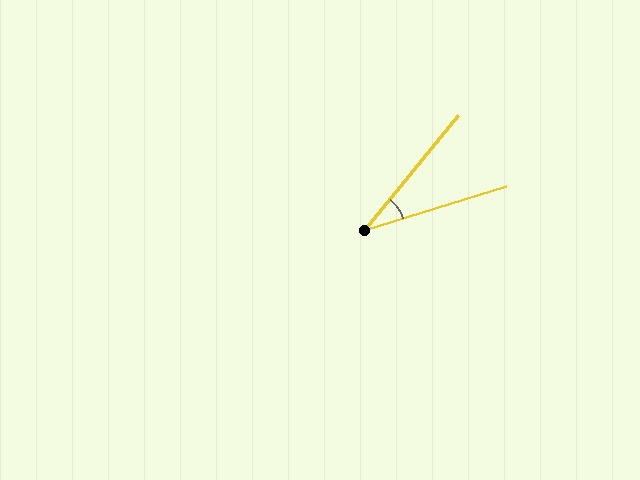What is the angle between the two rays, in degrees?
Approximately 34 degrees.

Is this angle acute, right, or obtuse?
It is acute.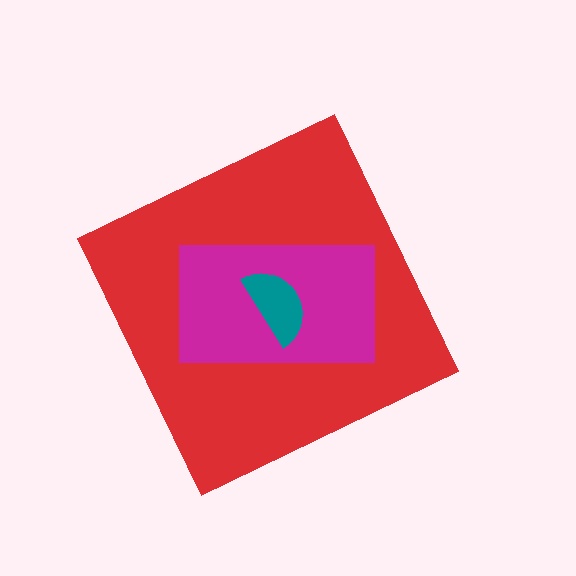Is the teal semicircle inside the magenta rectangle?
Yes.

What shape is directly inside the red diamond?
The magenta rectangle.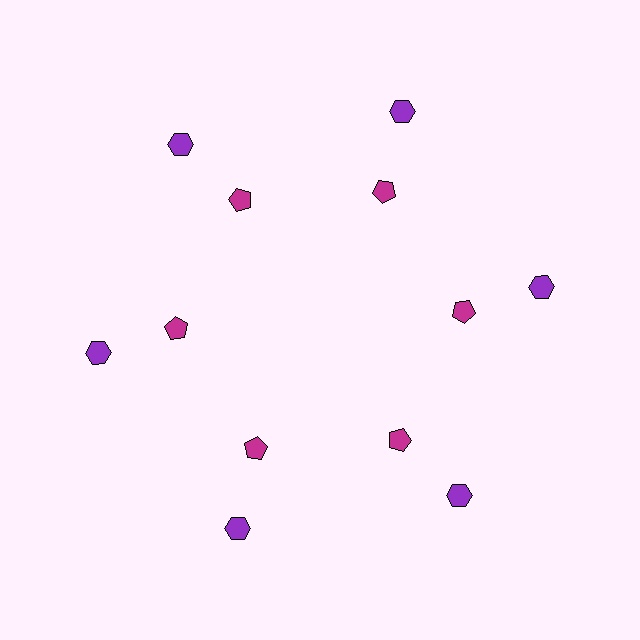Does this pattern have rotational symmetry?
Yes, this pattern has 6-fold rotational symmetry. It looks the same after rotating 60 degrees around the center.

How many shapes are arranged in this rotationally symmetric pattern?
There are 12 shapes, arranged in 6 groups of 2.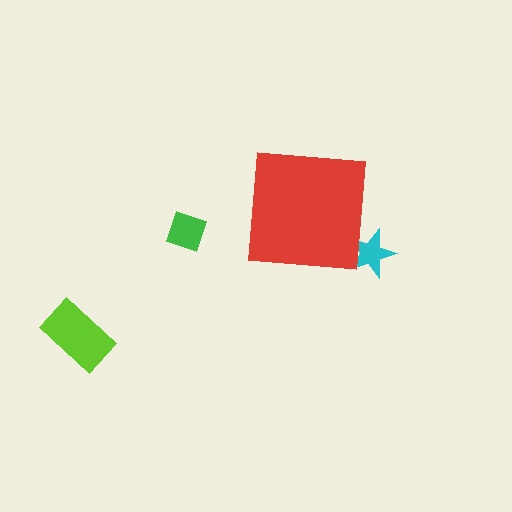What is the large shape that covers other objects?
A red square.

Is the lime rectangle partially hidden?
No, the lime rectangle is fully visible.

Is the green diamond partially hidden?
No, the green diamond is fully visible.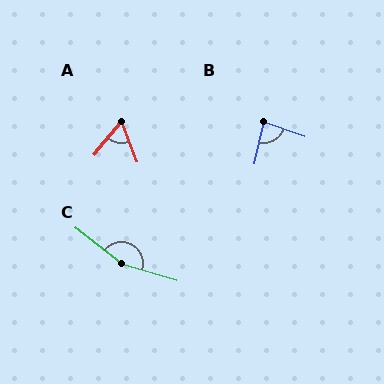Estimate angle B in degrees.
Approximately 84 degrees.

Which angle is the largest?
C, at approximately 158 degrees.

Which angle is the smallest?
A, at approximately 60 degrees.